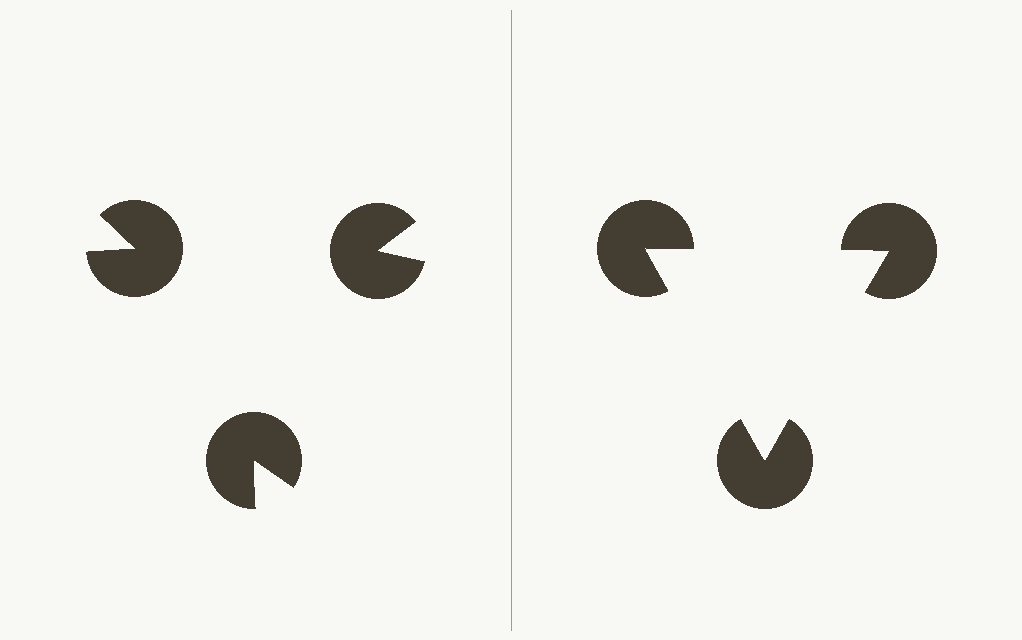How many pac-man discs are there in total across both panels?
6 — 3 on each side.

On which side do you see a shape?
An illusory triangle appears on the right side. On the left side the wedge cuts are rotated, so no coherent shape forms.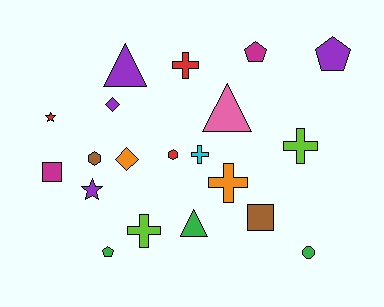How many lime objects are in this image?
There are 2 lime objects.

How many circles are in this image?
There is 1 circle.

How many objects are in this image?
There are 20 objects.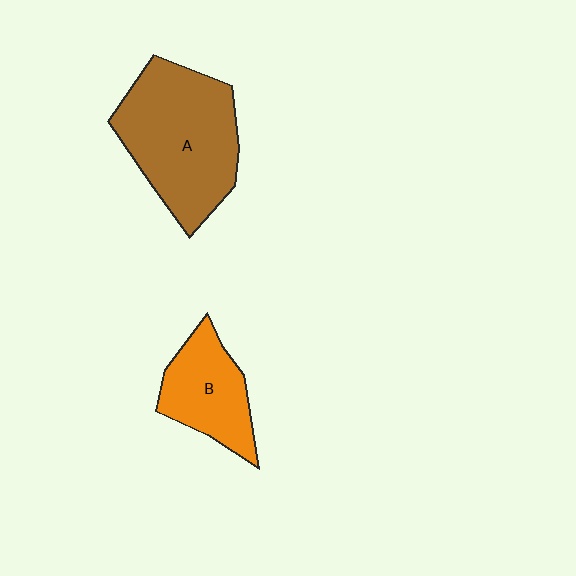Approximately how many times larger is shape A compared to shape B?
Approximately 1.8 times.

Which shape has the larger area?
Shape A (brown).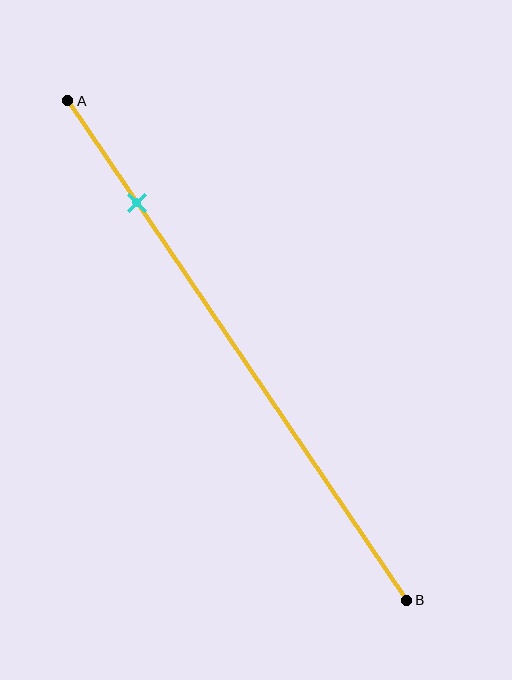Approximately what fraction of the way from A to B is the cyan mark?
The cyan mark is approximately 20% of the way from A to B.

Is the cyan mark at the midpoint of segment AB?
No, the mark is at about 20% from A, not at the 50% midpoint.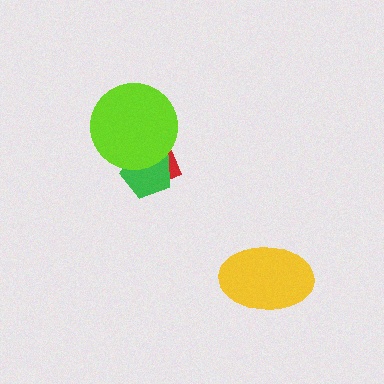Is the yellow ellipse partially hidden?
No, no other shape covers it.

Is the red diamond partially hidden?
Yes, it is partially covered by another shape.